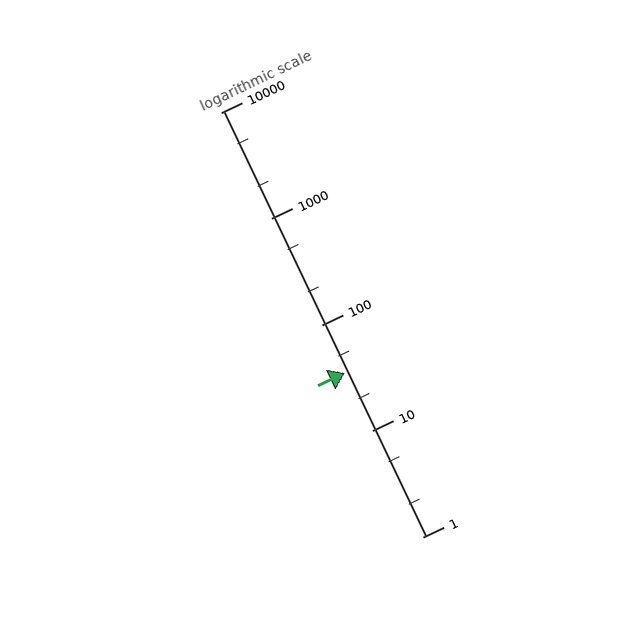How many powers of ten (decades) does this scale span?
The scale spans 4 decades, from 1 to 10000.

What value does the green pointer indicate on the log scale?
The pointer indicates approximately 35.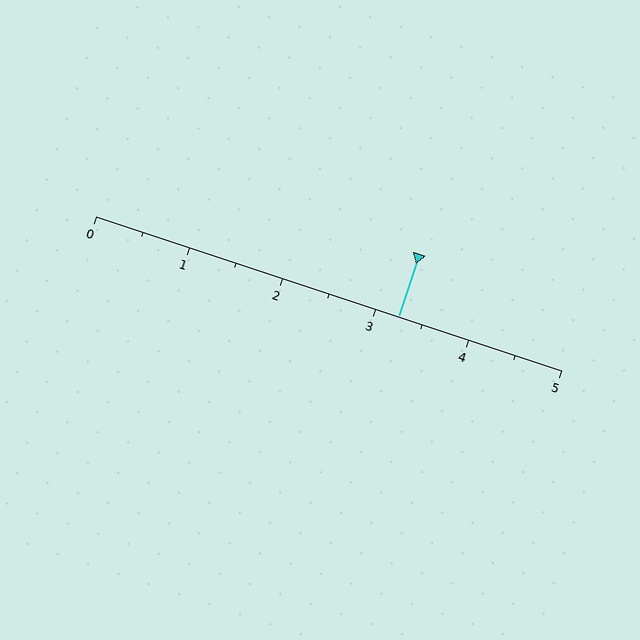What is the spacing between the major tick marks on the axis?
The major ticks are spaced 1 apart.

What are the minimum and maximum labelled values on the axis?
The axis runs from 0 to 5.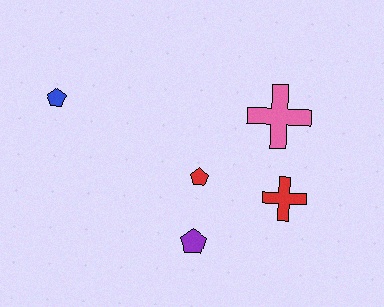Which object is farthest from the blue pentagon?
The red cross is farthest from the blue pentagon.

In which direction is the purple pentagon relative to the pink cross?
The purple pentagon is below the pink cross.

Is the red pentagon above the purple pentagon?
Yes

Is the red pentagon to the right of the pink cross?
No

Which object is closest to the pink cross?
The red cross is closest to the pink cross.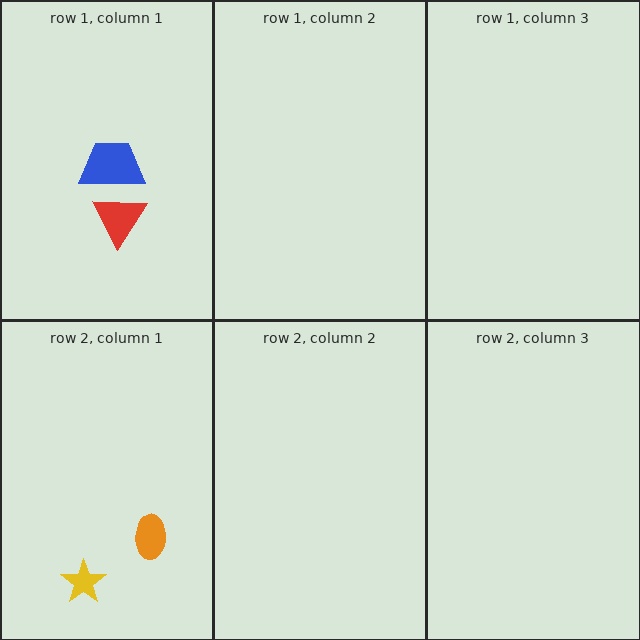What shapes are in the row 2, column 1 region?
The orange ellipse, the yellow star.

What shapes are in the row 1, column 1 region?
The blue trapezoid, the red triangle.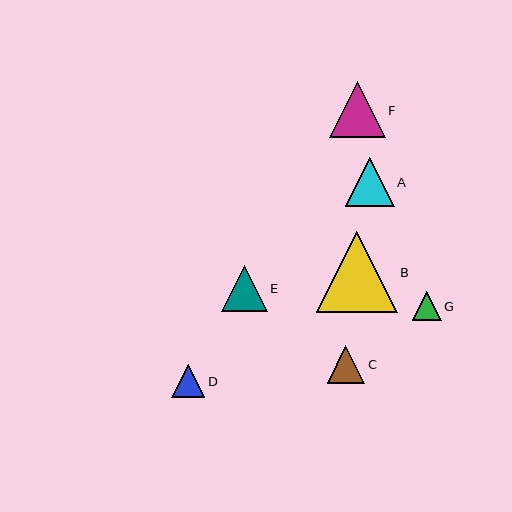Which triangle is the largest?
Triangle B is the largest with a size of approximately 81 pixels.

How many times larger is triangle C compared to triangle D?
Triangle C is approximately 1.1 times the size of triangle D.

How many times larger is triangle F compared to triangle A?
Triangle F is approximately 1.1 times the size of triangle A.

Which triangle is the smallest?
Triangle G is the smallest with a size of approximately 29 pixels.